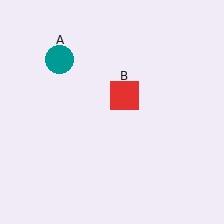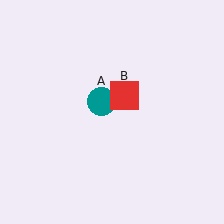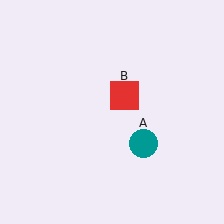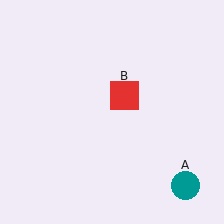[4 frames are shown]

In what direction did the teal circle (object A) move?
The teal circle (object A) moved down and to the right.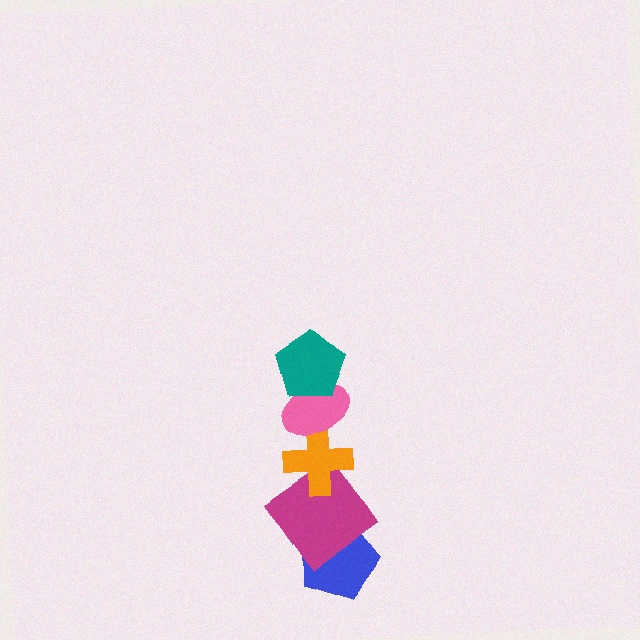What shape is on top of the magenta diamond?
The orange cross is on top of the magenta diamond.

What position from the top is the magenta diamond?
The magenta diamond is 4th from the top.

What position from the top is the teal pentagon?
The teal pentagon is 1st from the top.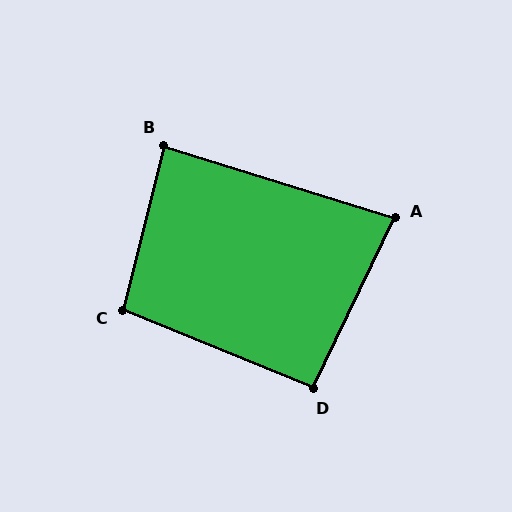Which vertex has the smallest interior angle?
A, at approximately 82 degrees.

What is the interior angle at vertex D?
Approximately 93 degrees (approximately right).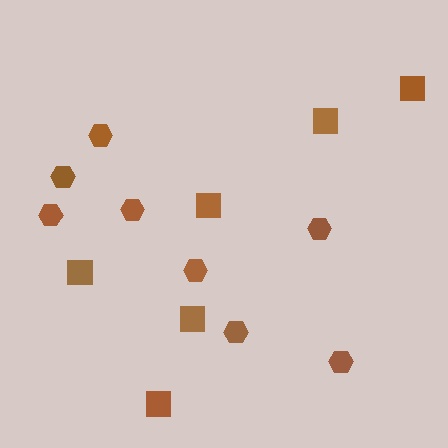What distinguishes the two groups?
There are 2 groups: one group of hexagons (8) and one group of squares (6).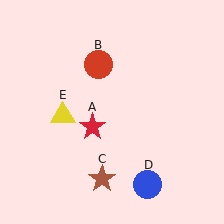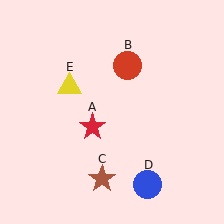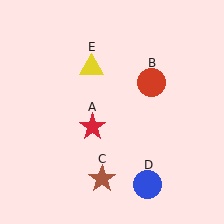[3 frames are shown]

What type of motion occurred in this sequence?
The red circle (object B), yellow triangle (object E) rotated clockwise around the center of the scene.